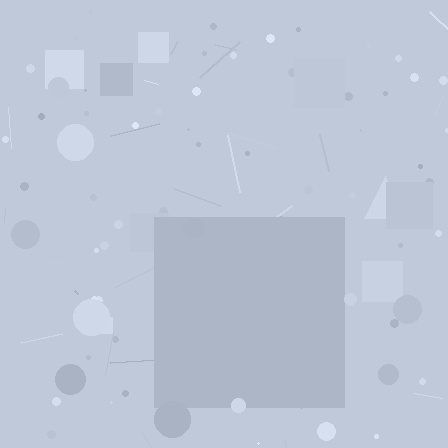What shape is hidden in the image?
A square is hidden in the image.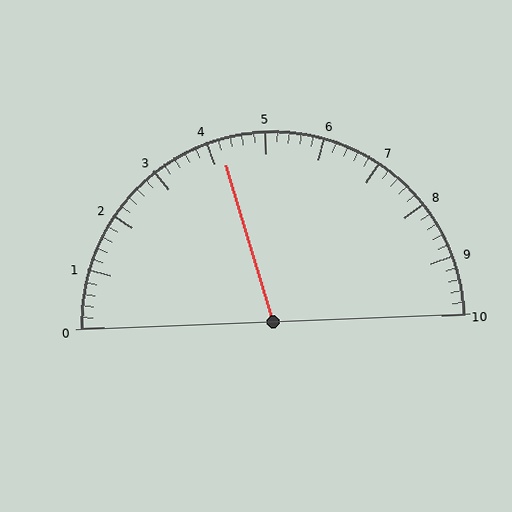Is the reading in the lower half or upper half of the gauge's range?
The reading is in the lower half of the range (0 to 10).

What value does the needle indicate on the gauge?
The needle indicates approximately 4.2.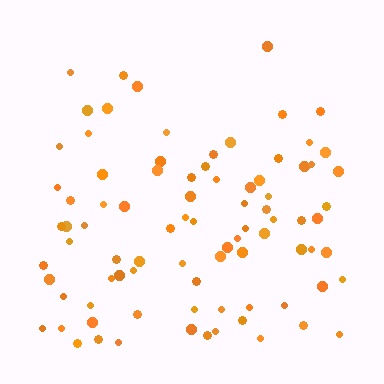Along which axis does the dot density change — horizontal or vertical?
Vertical.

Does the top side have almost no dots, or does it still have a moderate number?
Still a moderate number, just noticeably fewer than the bottom.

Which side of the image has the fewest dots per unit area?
The top.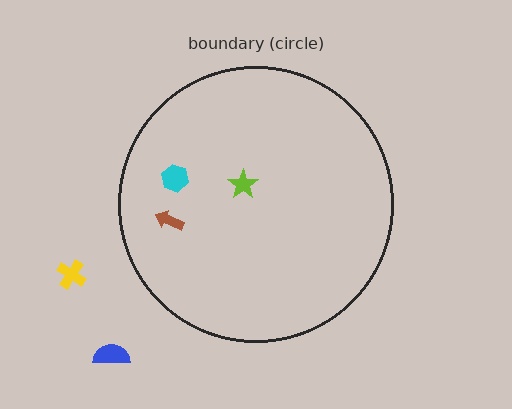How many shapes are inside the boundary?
3 inside, 2 outside.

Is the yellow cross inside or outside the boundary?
Outside.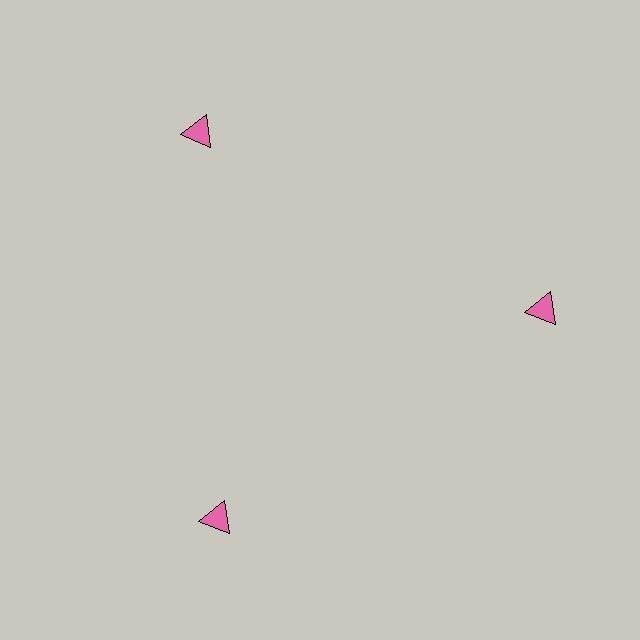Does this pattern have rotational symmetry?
Yes, this pattern has 3-fold rotational symmetry. It looks the same after rotating 120 degrees around the center.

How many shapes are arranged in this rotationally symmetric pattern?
There are 3 shapes, arranged in 3 groups of 1.